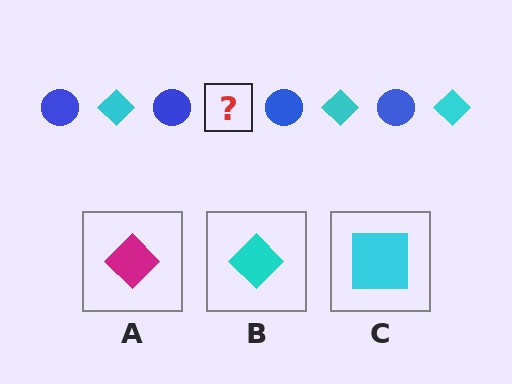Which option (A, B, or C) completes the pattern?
B.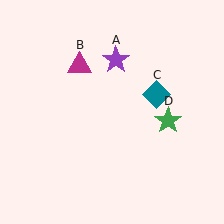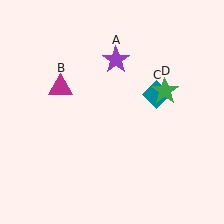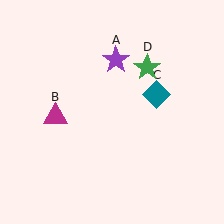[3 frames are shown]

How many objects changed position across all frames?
2 objects changed position: magenta triangle (object B), green star (object D).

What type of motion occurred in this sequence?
The magenta triangle (object B), green star (object D) rotated counterclockwise around the center of the scene.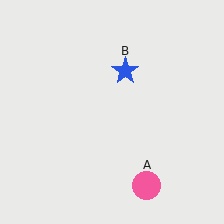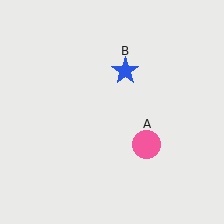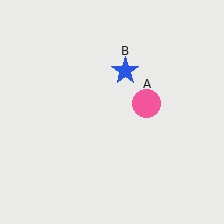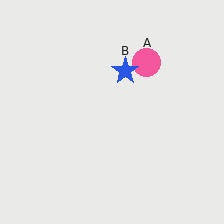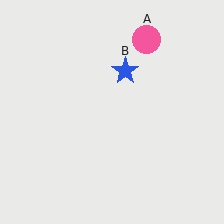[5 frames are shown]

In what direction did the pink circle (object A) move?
The pink circle (object A) moved up.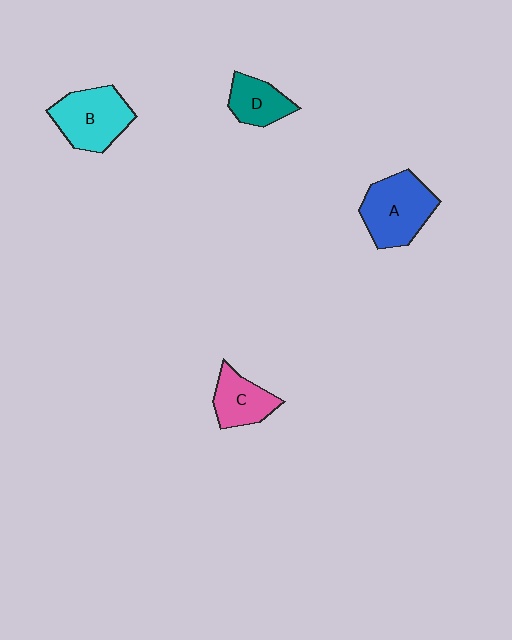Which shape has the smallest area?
Shape D (teal).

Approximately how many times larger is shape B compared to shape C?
Approximately 1.4 times.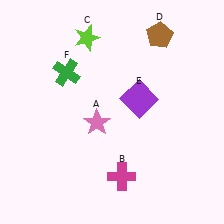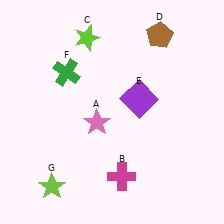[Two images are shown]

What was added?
A lime star (G) was added in Image 2.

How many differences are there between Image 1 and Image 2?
There is 1 difference between the two images.